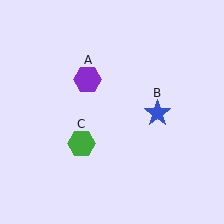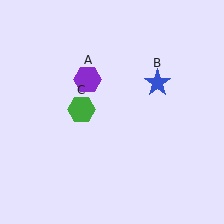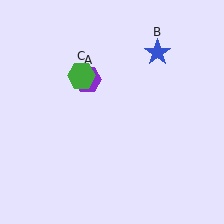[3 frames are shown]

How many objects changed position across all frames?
2 objects changed position: blue star (object B), green hexagon (object C).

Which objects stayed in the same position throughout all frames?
Purple hexagon (object A) remained stationary.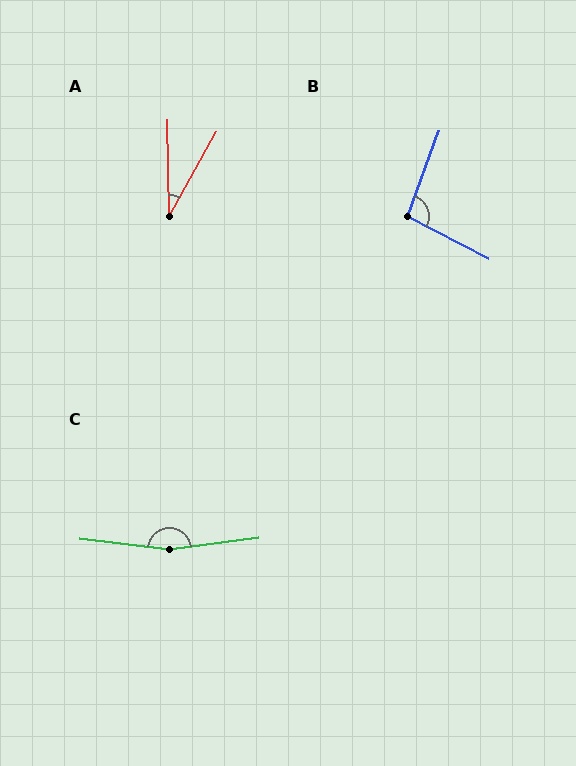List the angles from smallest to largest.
A (30°), B (97°), C (165°).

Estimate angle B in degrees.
Approximately 97 degrees.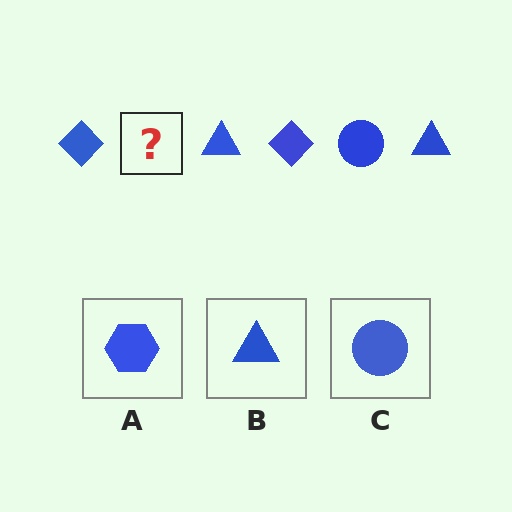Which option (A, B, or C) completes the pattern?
C.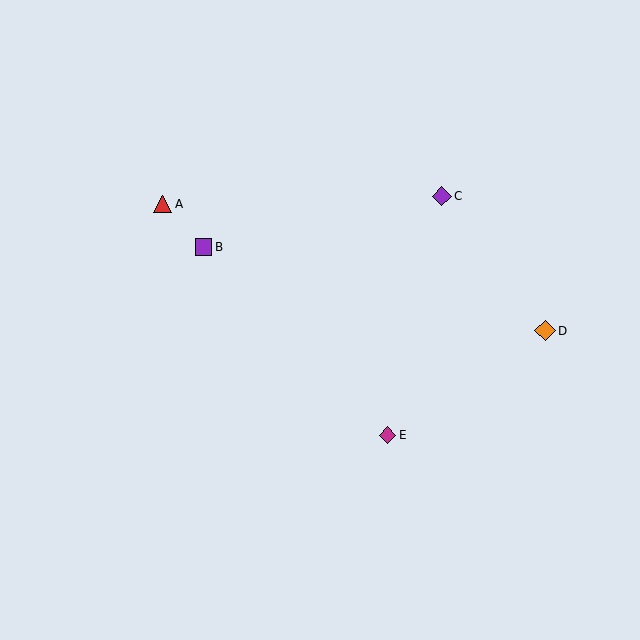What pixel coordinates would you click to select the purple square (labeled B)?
Click at (204, 247) to select the purple square B.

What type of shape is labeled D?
Shape D is an orange diamond.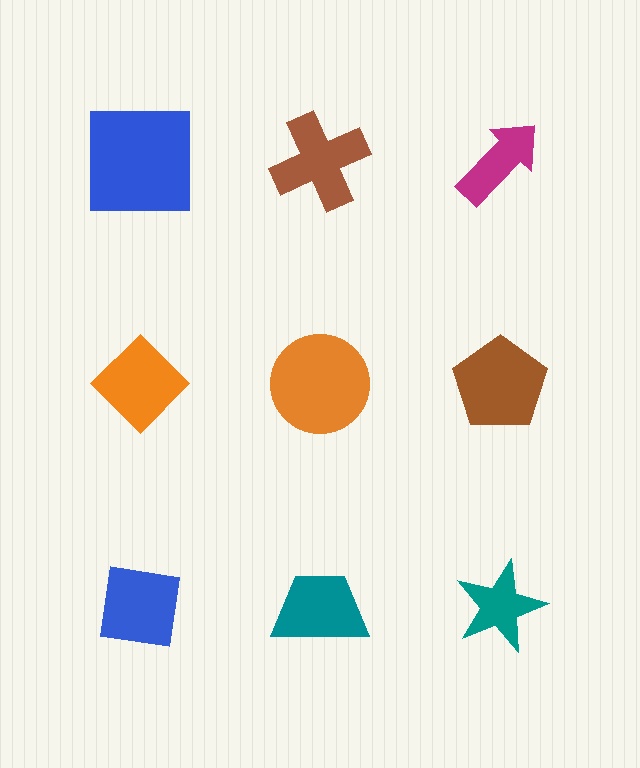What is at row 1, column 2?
A brown cross.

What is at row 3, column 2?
A teal trapezoid.